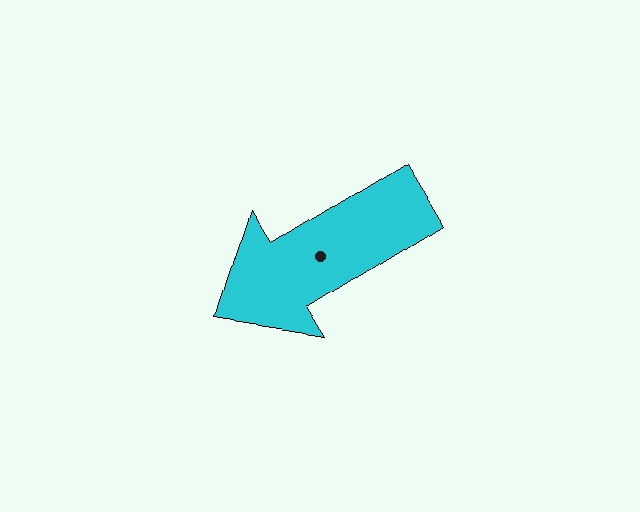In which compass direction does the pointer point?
Southwest.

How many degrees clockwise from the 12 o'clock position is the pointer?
Approximately 238 degrees.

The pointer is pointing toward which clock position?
Roughly 8 o'clock.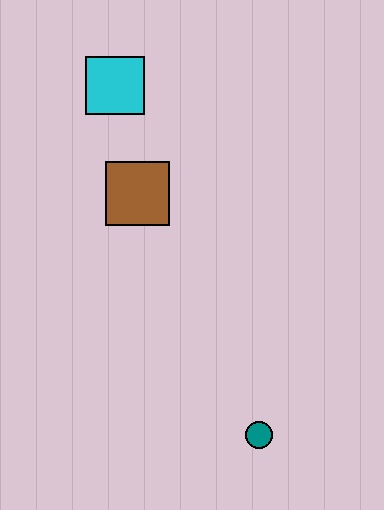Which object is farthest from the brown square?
The teal circle is farthest from the brown square.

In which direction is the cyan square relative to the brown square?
The cyan square is above the brown square.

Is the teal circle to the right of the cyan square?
Yes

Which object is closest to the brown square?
The cyan square is closest to the brown square.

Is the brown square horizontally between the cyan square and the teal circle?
Yes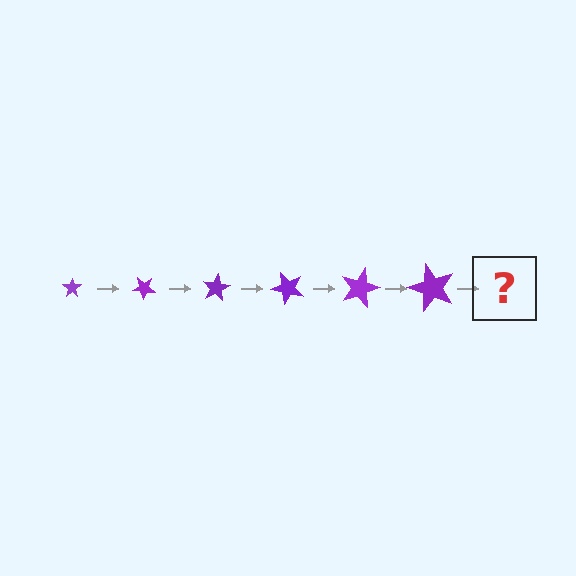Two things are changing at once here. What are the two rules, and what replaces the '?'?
The two rules are that the star grows larger each step and it rotates 40 degrees each step. The '?' should be a star, larger than the previous one and rotated 240 degrees from the start.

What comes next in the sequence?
The next element should be a star, larger than the previous one and rotated 240 degrees from the start.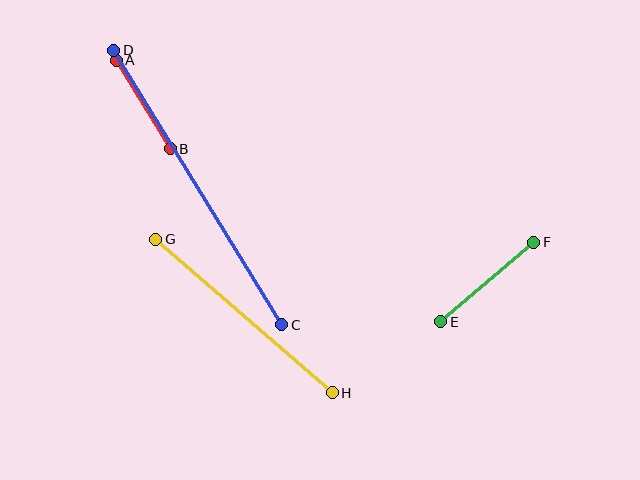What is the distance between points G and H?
The distance is approximately 234 pixels.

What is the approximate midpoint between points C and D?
The midpoint is at approximately (198, 187) pixels.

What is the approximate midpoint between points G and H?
The midpoint is at approximately (244, 316) pixels.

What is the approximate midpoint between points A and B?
The midpoint is at approximately (143, 105) pixels.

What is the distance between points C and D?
The distance is approximately 322 pixels.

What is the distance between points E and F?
The distance is approximately 122 pixels.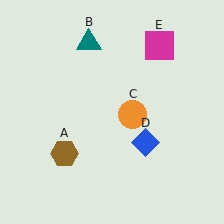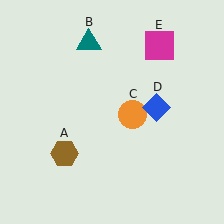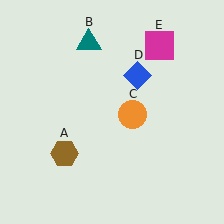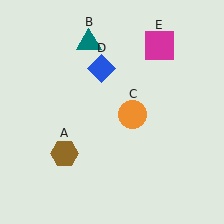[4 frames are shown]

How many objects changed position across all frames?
1 object changed position: blue diamond (object D).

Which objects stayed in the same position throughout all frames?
Brown hexagon (object A) and teal triangle (object B) and orange circle (object C) and magenta square (object E) remained stationary.